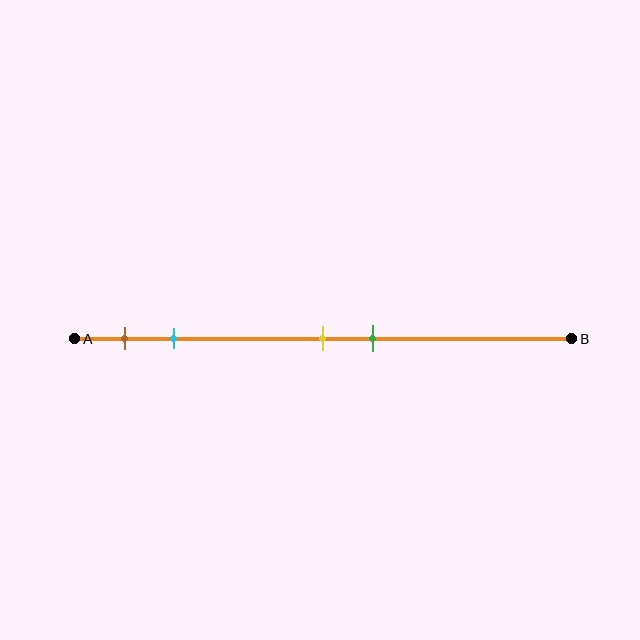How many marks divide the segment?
There are 4 marks dividing the segment.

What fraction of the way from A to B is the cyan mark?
The cyan mark is approximately 20% (0.2) of the way from A to B.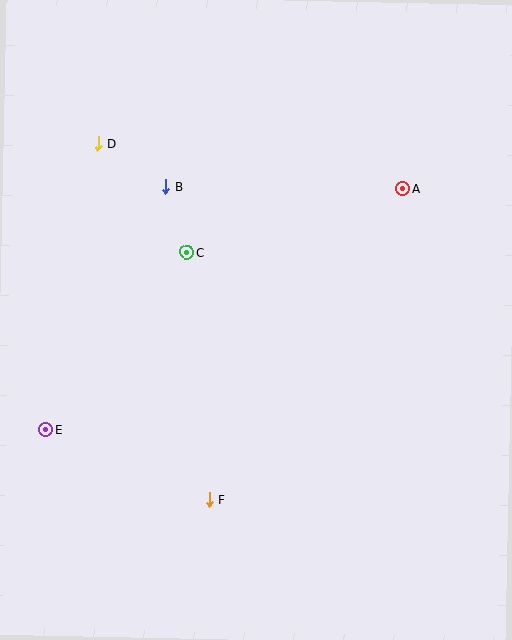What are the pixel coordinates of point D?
Point D is at (98, 144).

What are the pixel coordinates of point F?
Point F is at (209, 500).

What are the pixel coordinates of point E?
Point E is at (45, 429).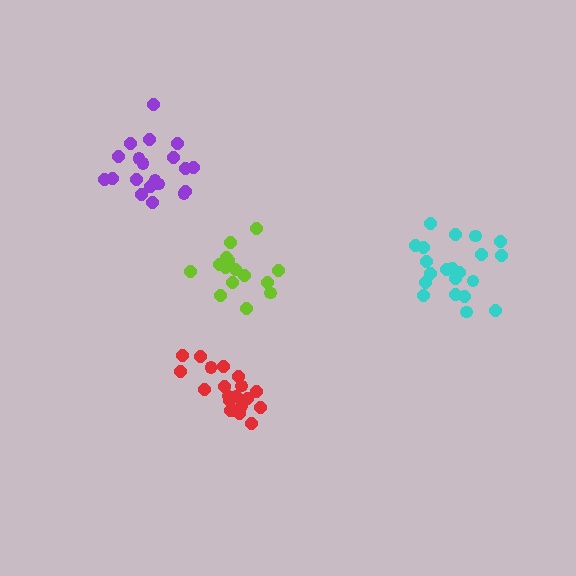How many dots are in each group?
Group 1: 16 dots, Group 2: 20 dots, Group 3: 20 dots, Group 4: 21 dots (77 total).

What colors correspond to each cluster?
The clusters are colored: lime, purple, red, cyan.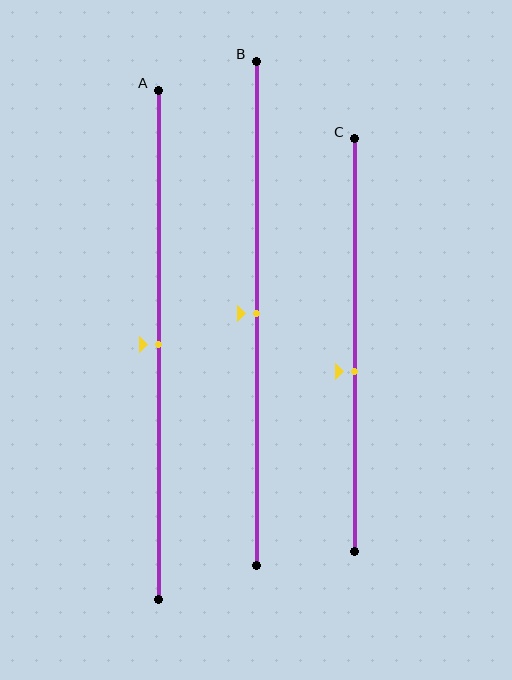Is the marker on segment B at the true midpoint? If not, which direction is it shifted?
Yes, the marker on segment B is at the true midpoint.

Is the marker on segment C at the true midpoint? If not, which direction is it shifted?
No, the marker on segment C is shifted downward by about 6% of the segment length.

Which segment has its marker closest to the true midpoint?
Segment A has its marker closest to the true midpoint.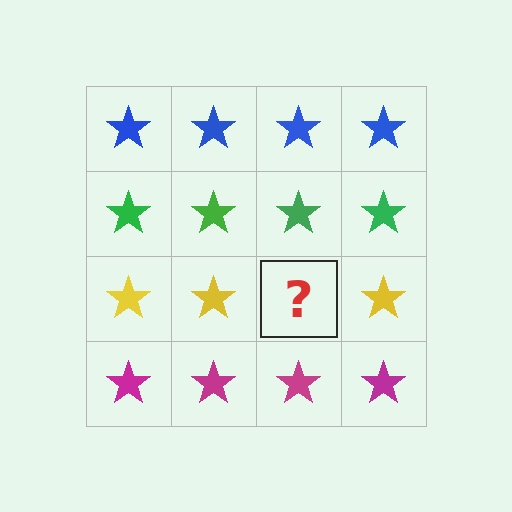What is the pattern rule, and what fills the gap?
The rule is that each row has a consistent color. The gap should be filled with a yellow star.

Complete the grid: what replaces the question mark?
The question mark should be replaced with a yellow star.